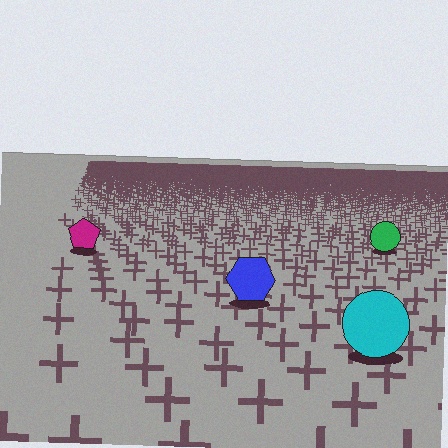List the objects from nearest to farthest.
From nearest to farthest: the cyan circle, the blue hexagon, the magenta pentagon, the green circle.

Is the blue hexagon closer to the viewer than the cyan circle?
No. The cyan circle is closer — you can tell from the texture gradient: the ground texture is coarser near it.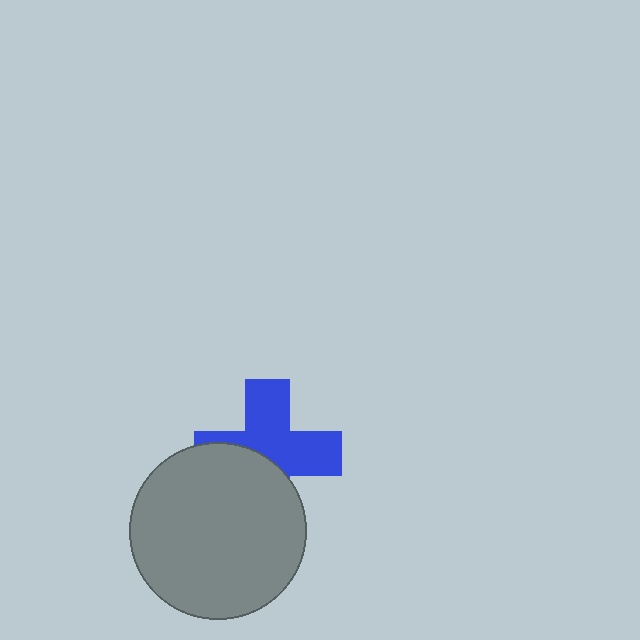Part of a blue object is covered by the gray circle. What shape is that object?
It is a cross.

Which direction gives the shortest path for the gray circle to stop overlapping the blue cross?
Moving down gives the shortest separation.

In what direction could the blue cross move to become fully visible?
The blue cross could move up. That would shift it out from behind the gray circle entirely.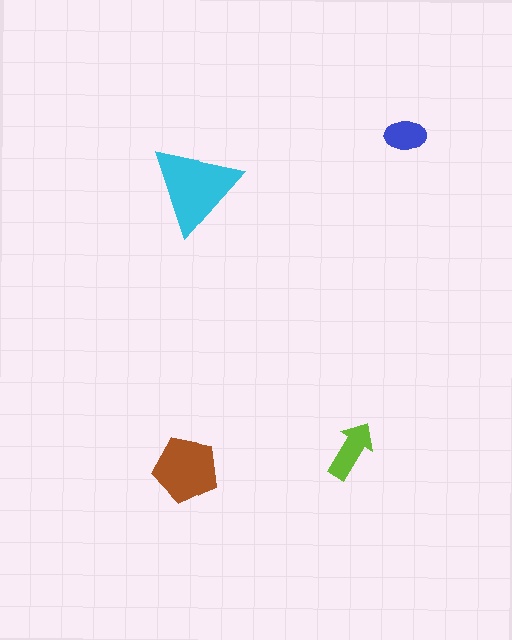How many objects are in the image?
There are 4 objects in the image.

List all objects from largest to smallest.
The cyan triangle, the brown pentagon, the lime arrow, the blue ellipse.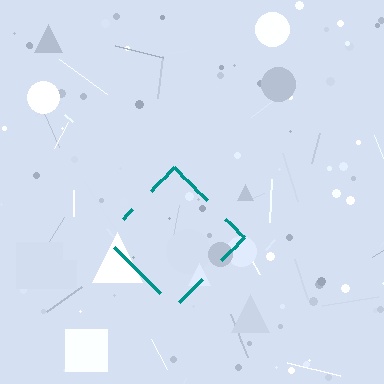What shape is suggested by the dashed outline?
The dashed outline suggests a diamond.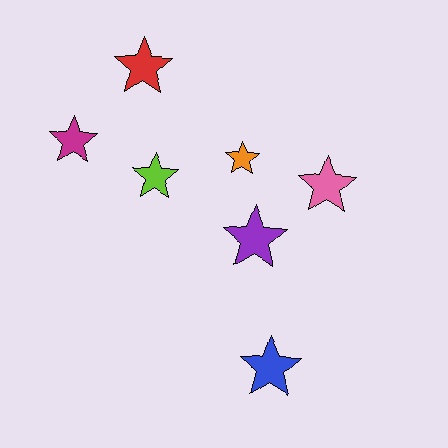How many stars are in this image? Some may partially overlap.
There are 7 stars.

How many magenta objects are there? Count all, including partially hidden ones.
There is 1 magenta object.